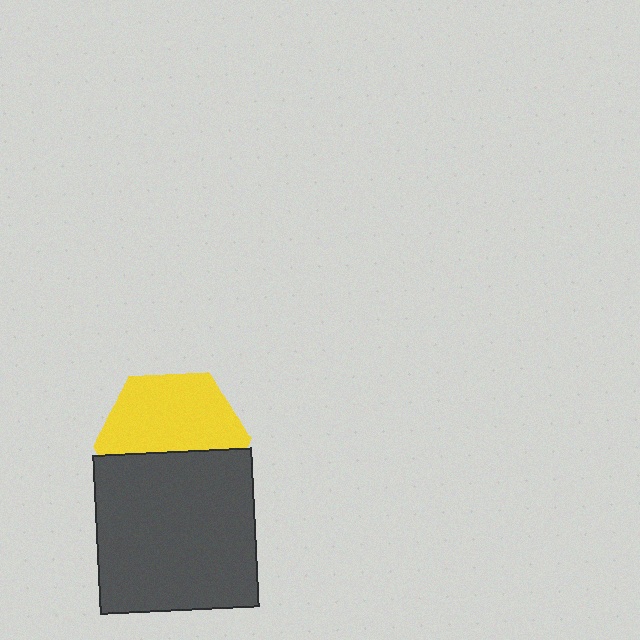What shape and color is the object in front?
The object in front is a dark gray square.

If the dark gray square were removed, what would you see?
You would see the complete yellow hexagon.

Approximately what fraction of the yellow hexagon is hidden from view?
Roughly 43% of the yellow hexagon is hidden behind the dark gray square.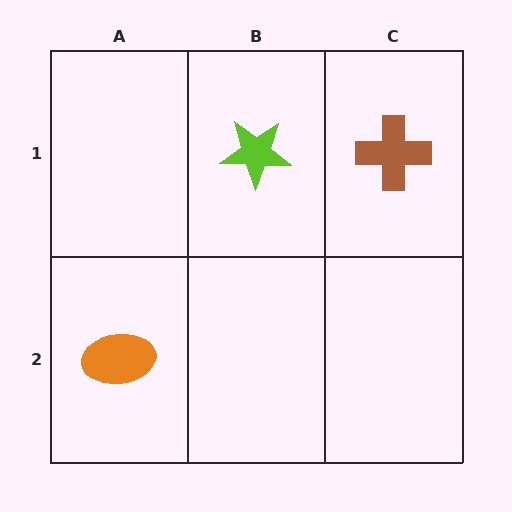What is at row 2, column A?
An orange ellipse.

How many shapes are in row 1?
2 shapes.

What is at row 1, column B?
A lime star.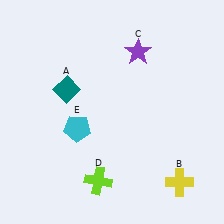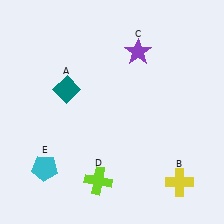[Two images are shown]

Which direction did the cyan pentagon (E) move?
The cyan pentagon (E) moved down.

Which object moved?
The cyan pentagon (E) moved down.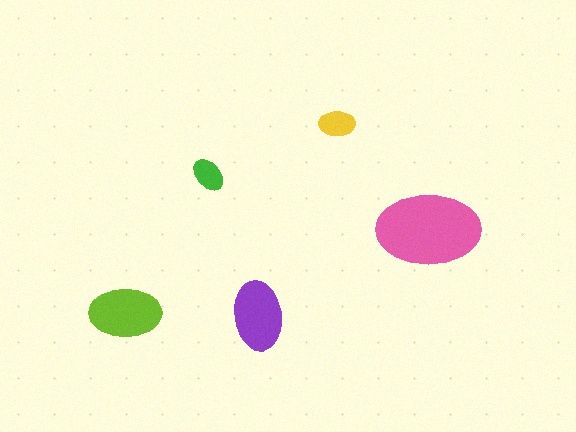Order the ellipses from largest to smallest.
the pink one, the lime one, the purple one, the yellow one, the green one.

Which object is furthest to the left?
The lime ellipse is leftmost.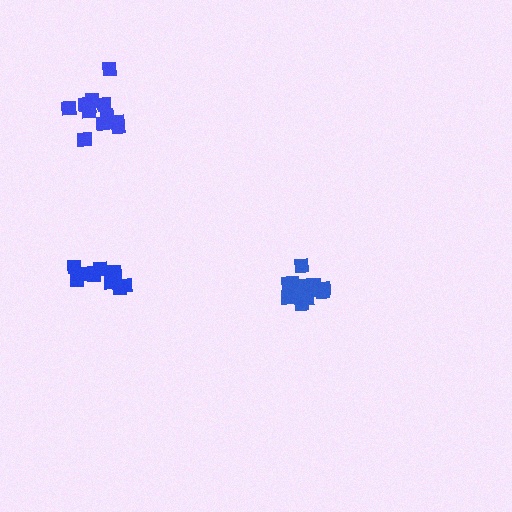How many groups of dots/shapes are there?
There are 3 groups.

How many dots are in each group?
Group 1: 13 dots, Group 2: 9 dots, Group 3: 12 dots (34 total).